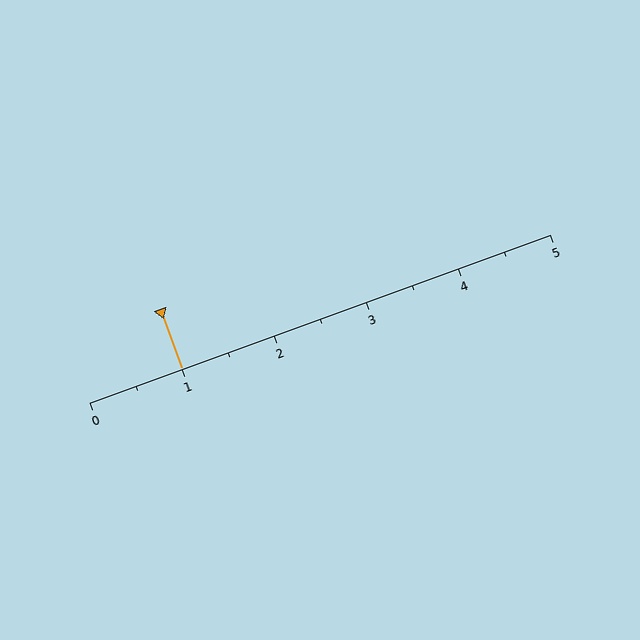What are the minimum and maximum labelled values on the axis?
The axis runs from 0 to 5.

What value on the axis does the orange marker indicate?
The marker indicates approximately 1.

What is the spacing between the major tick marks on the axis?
The major ticks are spaced 1 apart.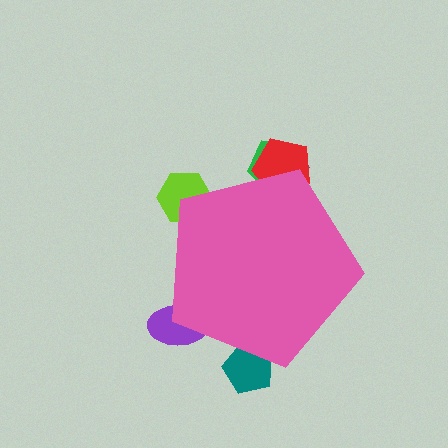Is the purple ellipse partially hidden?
Yes, the purple ellipse is partially hidden behind the pink pentagon.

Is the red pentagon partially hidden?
Yes, the red pentagon is partially hidden behind the pink pentagon.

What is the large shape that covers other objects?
A pink pentagon.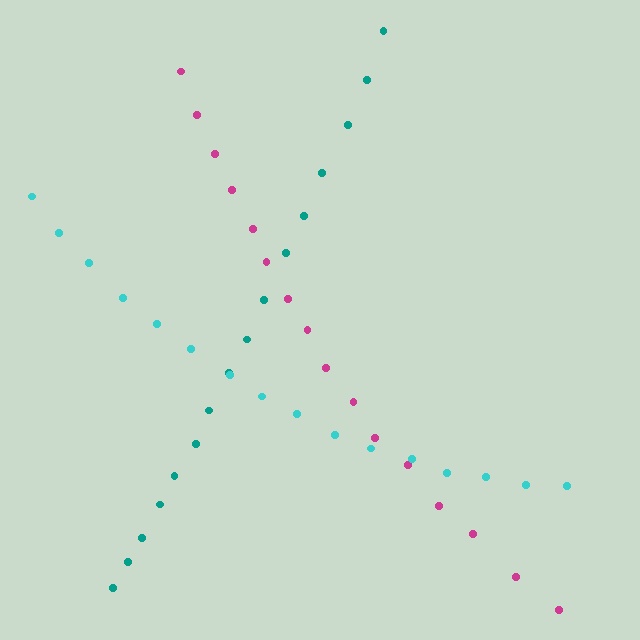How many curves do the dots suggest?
There are 3 distinct paths.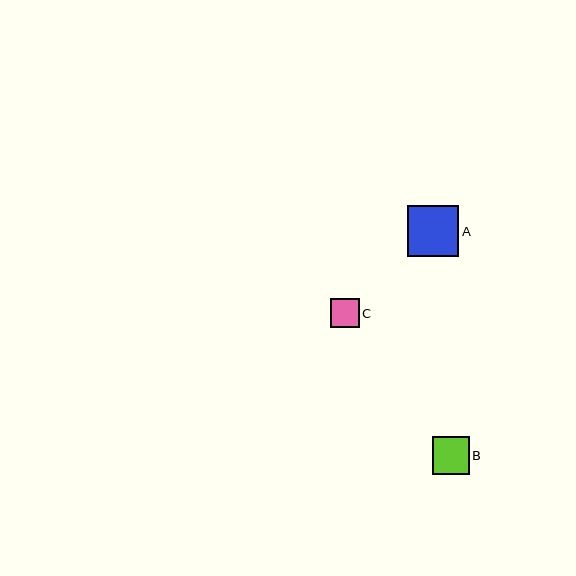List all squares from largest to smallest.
From largest to smallest: A, B, C.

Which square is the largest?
Square A is the largest with a size of approximately 51 pixels.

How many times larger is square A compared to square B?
Square A is approximately 1.4 times the size of square B.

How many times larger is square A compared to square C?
Square A is approximately 1.8 times the size of square C.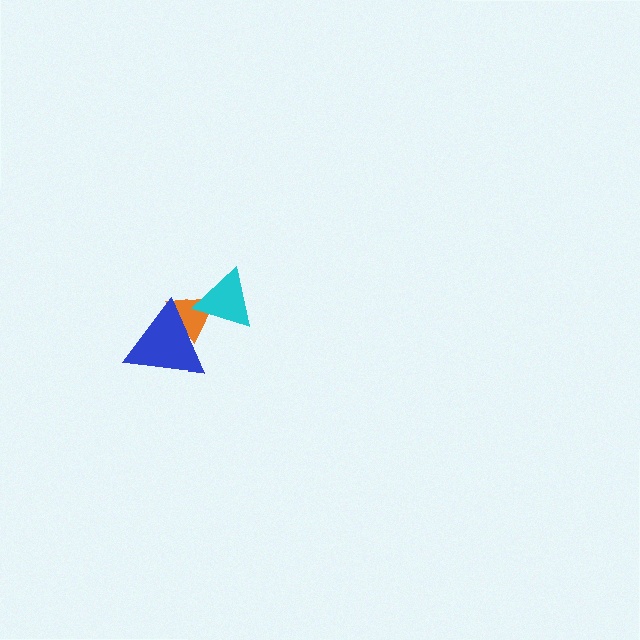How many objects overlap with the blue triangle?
1 object overlaps with the blue triangle.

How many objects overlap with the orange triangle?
2 objects overlap with the orange triangle.